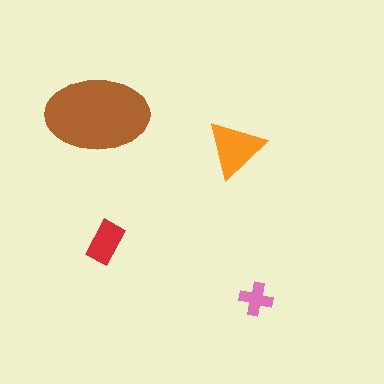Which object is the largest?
The brown ellipse.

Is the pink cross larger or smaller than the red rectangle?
Smaller.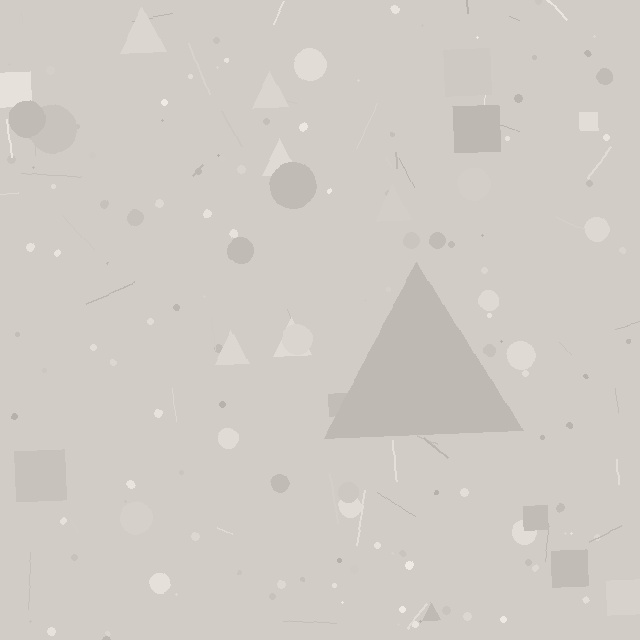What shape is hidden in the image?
A triangle is hidden in the image.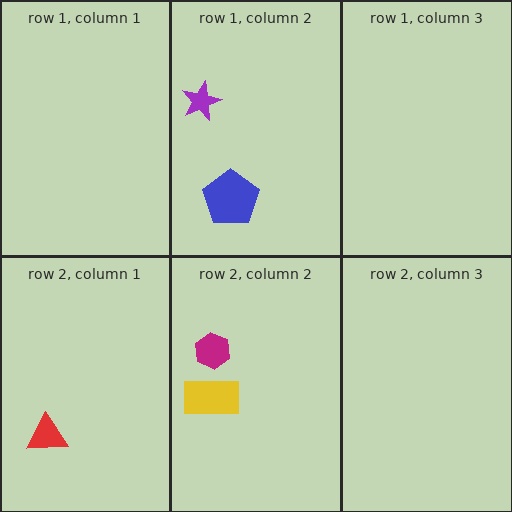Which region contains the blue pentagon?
The row 1, column 2 region.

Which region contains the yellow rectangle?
The row 2, column 2 region.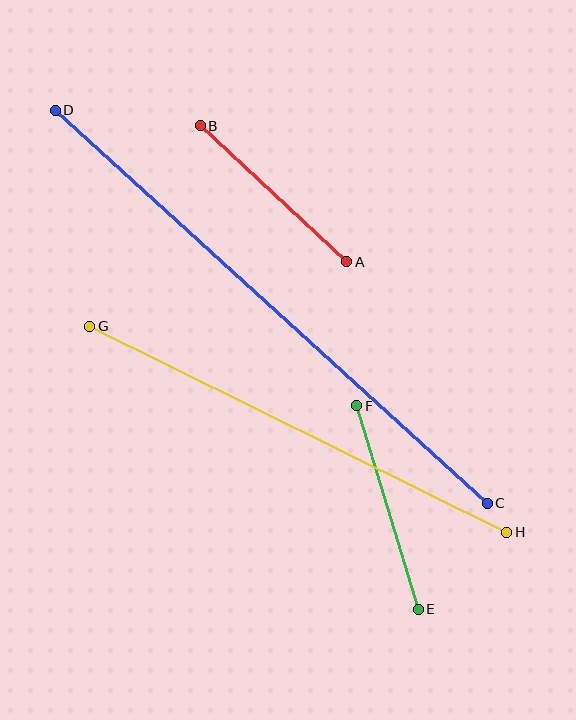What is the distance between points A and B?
The distance is approximately 200 pixels.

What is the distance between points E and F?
The distance is approximately 212 pixels.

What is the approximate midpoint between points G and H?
The midpoint is at approximately (298, 429) pixels.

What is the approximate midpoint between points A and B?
The midpoint is at approximately (274, 194) pixels.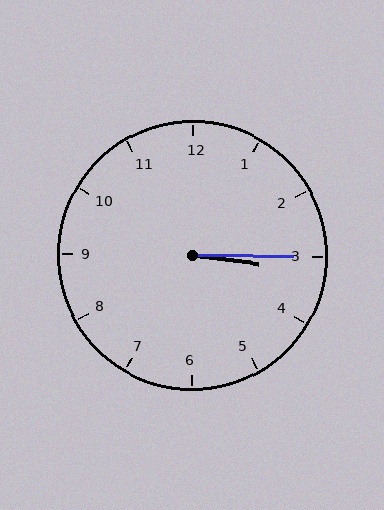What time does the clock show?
3:15.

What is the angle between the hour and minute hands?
Approximately 8 degrees.